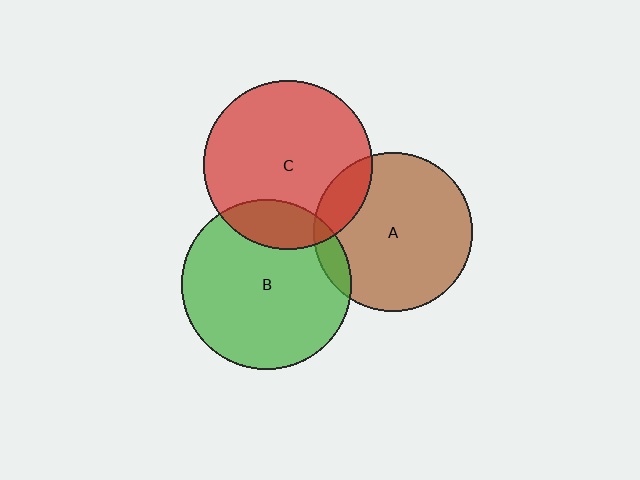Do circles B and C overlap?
Yes.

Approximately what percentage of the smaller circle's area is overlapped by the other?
Approximately 20%.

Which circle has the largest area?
Circle B (green).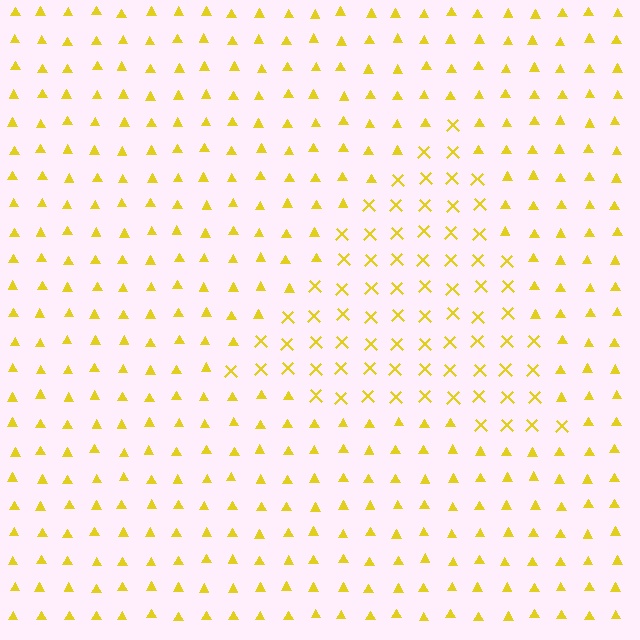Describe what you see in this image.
The image is filled with small yellow elements arranged in a uniform grid. A triangle-shaped region contains X marks, while the surrounding area contains triangles. The boundary is defined purely by the change in element shape.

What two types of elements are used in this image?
The image uses X marks inside the triangle region and triangles outside it.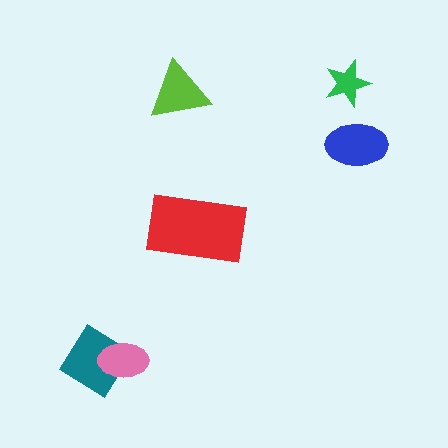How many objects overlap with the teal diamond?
1 object overlaps with the teal diamond.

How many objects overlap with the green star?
0 objects overlap with the green star.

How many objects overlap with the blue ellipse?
0 objects overlap with the blue ellipse.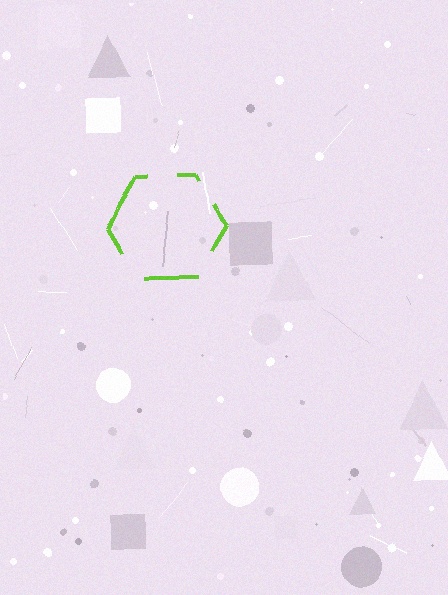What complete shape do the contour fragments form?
The contour fragments form a hexagon.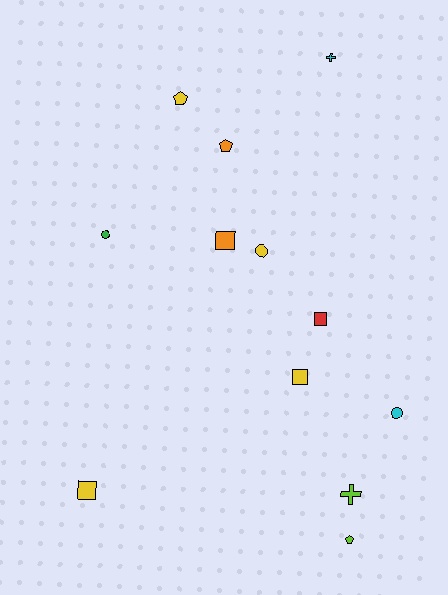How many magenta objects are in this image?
There are no magenta objects.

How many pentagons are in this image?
There are 3 pentagons.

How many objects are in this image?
There are 12 objects.